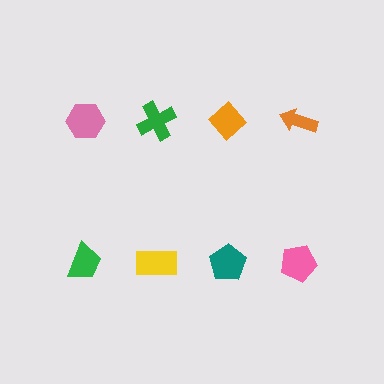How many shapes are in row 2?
4 shapes.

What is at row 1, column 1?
A pink hexagon.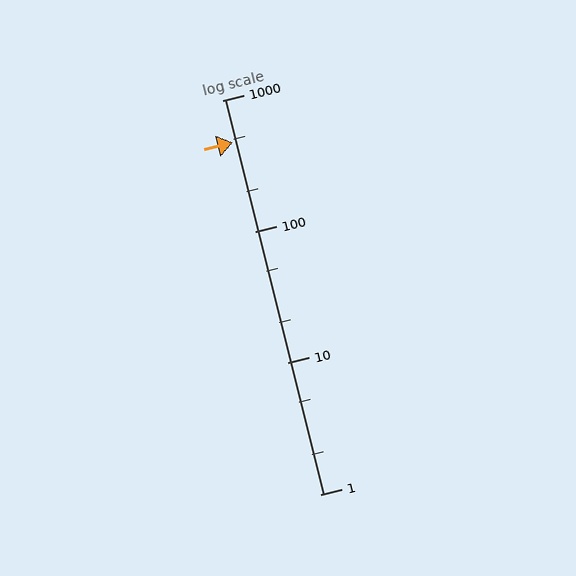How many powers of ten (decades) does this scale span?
The scale spans 3 decades, from 1 to 1000.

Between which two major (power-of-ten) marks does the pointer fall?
The pointer is between 100 and 1000.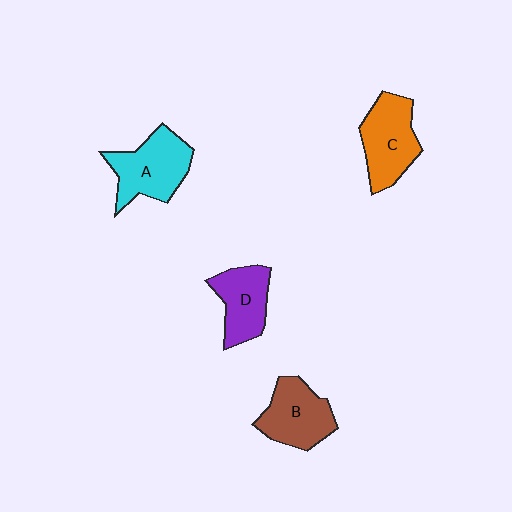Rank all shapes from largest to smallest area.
From largest to smallest: A (cyan), C (orange), B (brown), D (purple).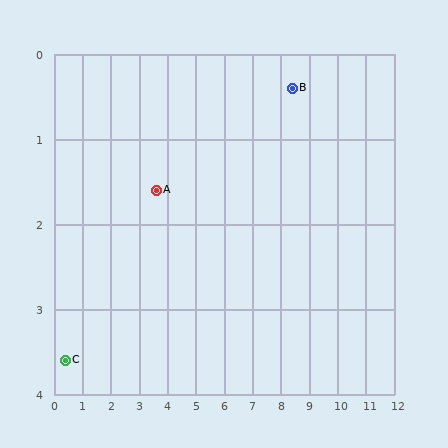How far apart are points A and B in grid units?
Points A and B are about 4.9 grid units apart.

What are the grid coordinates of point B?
Point B is at approximately (8.4, 0.4).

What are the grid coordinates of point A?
Point A is at approximately (3.6, 1.6).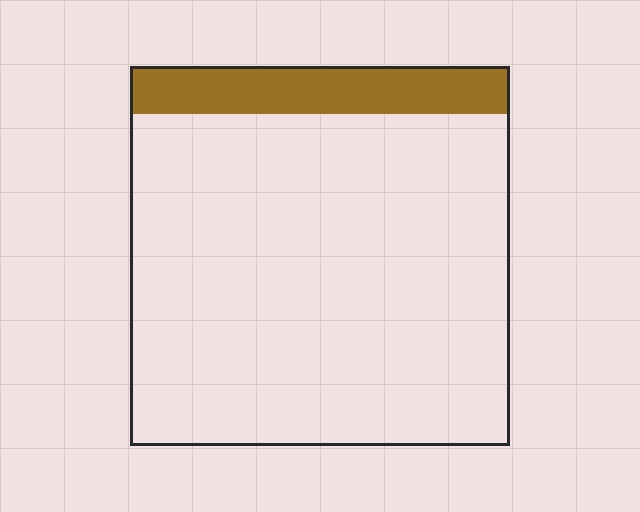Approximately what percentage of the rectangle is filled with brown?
Approximately 15%.